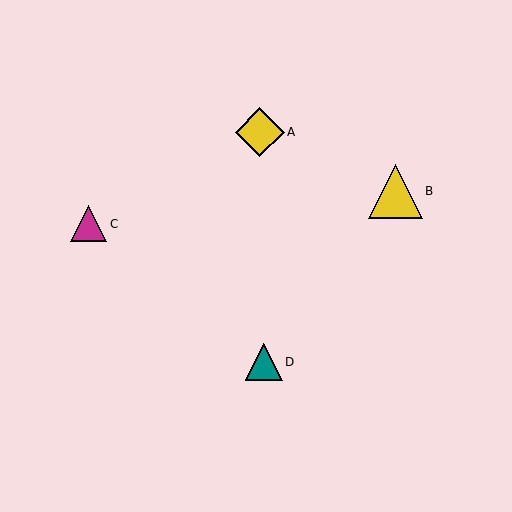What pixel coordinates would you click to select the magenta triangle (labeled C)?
Click at (89, 224) to select the magenta triangle C.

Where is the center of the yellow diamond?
The center of the yellow diamond is at (260, 132).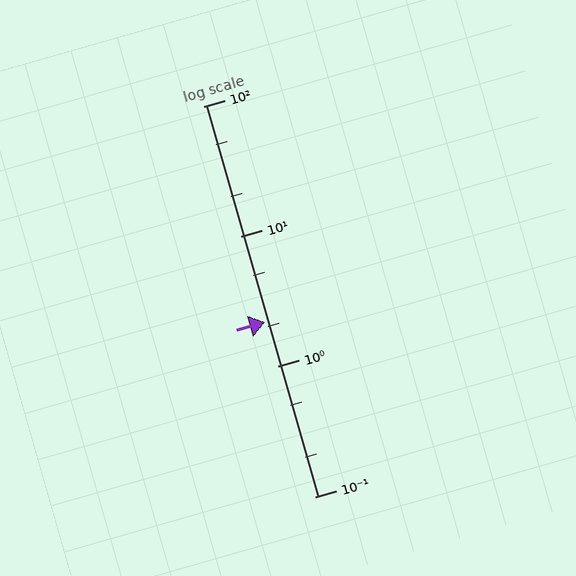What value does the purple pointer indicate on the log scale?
The pointer indicates approximately 2.2.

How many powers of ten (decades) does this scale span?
The scale spans 3 decades, from 0.1 to 100.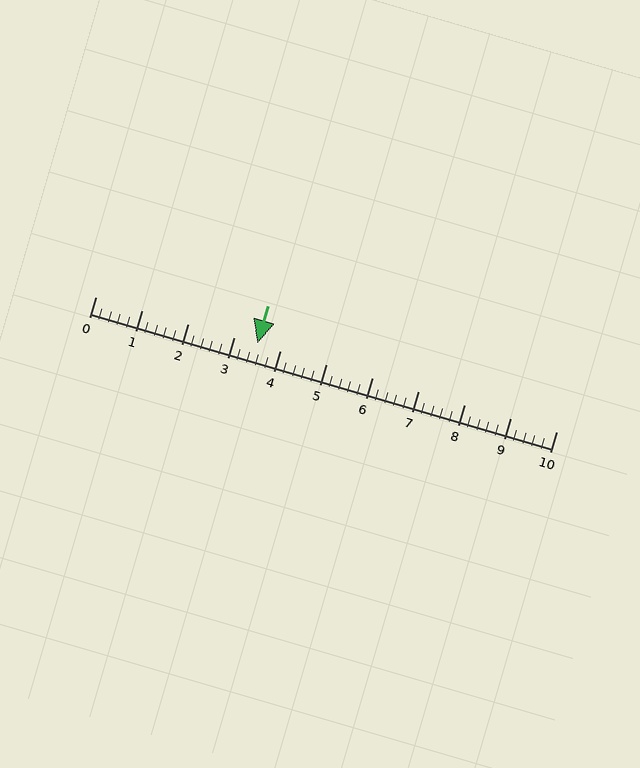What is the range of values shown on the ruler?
The ruler shows values from 0 to 10.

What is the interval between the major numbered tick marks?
The major tick marks are spaced 1 units apart.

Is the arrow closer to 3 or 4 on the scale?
The arrow is closer to 4.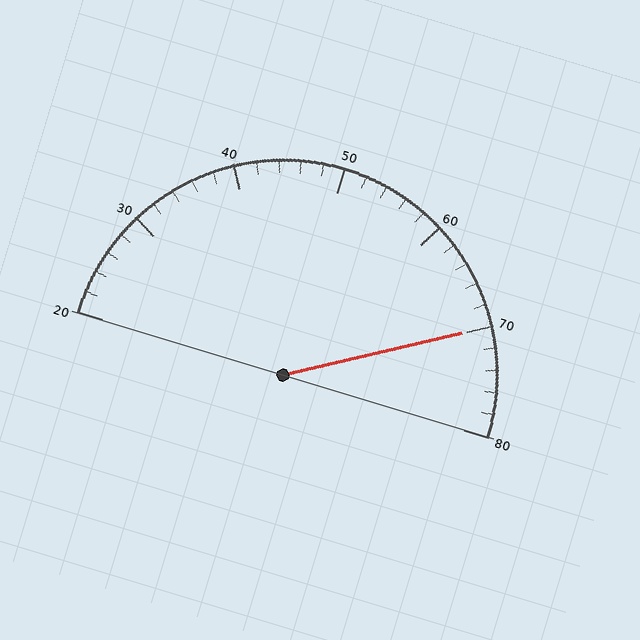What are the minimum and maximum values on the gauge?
The gauge ranges from 20 to 80.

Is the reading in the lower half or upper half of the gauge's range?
The reading is in the upper half of the range (20 to 80).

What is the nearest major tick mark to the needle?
The nearest major tick mark is 70.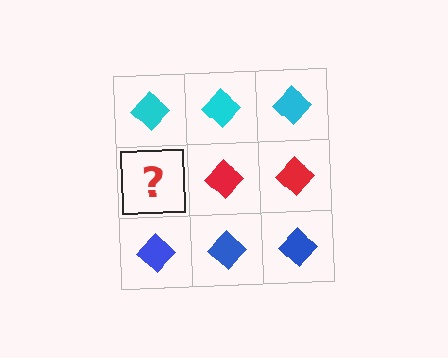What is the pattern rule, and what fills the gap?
The rule is that each row has a consistent color. The gap should be filled with a red diamond.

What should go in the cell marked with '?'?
The missing cell should contain a red diamond.